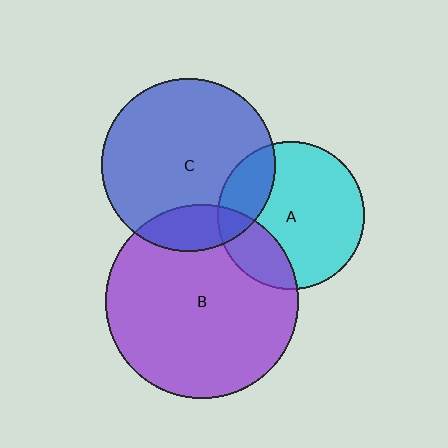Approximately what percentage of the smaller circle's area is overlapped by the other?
Approximately 15%.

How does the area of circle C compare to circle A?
Approximately 1.4 times.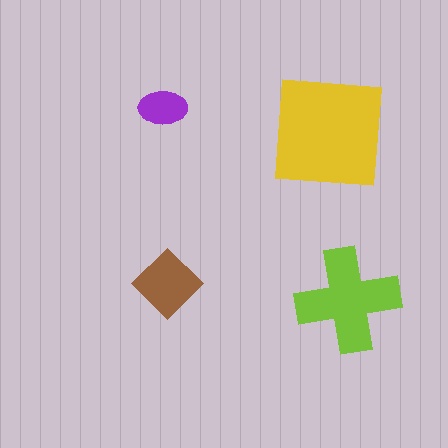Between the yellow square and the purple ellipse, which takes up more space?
The yellow square.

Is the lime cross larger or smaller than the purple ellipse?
Larger.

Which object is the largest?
The yellow square.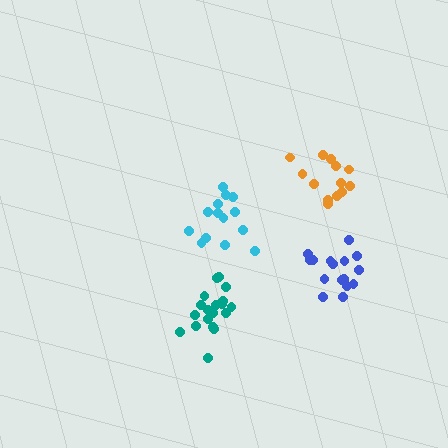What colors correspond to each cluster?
The clusters are colored: cyan, orange, teal, blue.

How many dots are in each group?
Group 1: 14 dots, Group 2: 13 dots, Group 3: 19 dots, Group 4: 16 dots (62 total).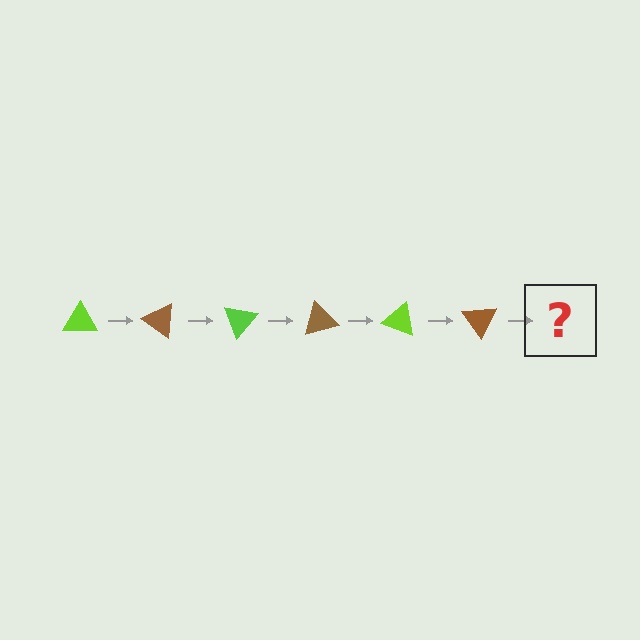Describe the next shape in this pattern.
It should be a lime triangle, rotated 210 degrees from the start.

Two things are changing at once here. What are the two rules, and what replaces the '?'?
The two rules are that it rotates 35 degrees each step and the color cycles through lime and brown. The '?' should be a lime triangle, rotated 210 degrees from the start.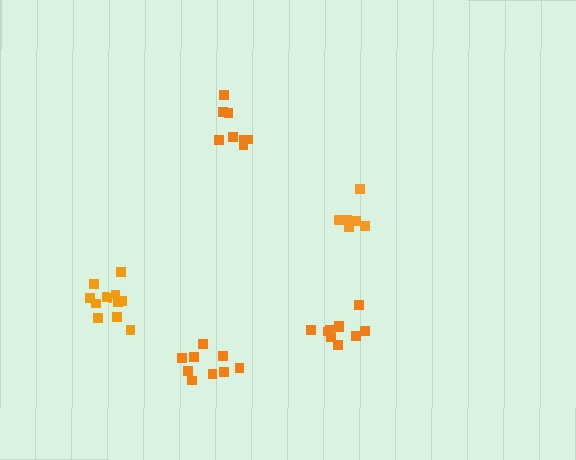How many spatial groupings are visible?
There are 5 spatial groupings.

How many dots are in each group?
Group 1: 8 dots, Group 2: 11 dots, Group 3: 10 dots, Group 4: 6 dots, Group 5: 10 dots (45 total).